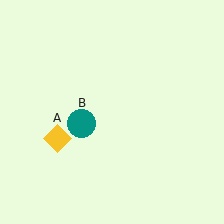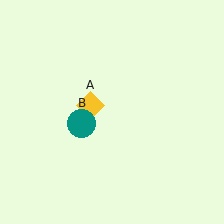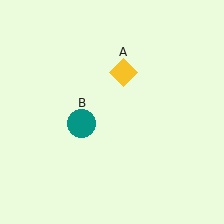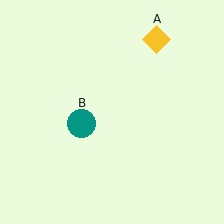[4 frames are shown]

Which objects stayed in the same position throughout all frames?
Teal circle (object B) remained stationary.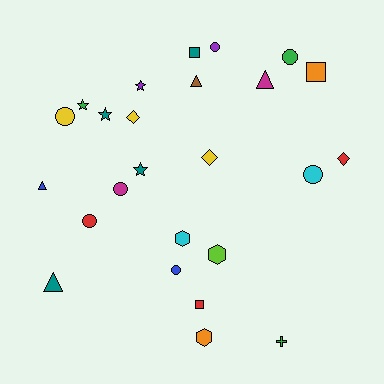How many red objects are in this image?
There are 3 red objects.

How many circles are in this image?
There are 7 circles.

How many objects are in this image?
There are 25 objects.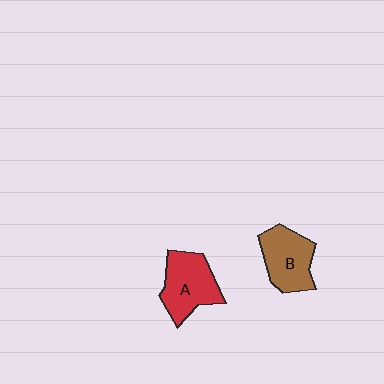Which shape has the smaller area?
Shape B (brown).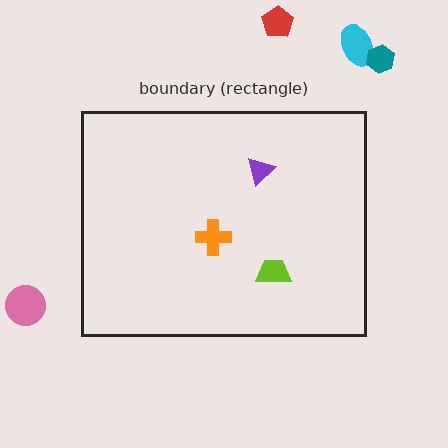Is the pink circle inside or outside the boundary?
Outside.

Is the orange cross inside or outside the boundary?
Inside.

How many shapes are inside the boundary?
3 inside, 4 outside.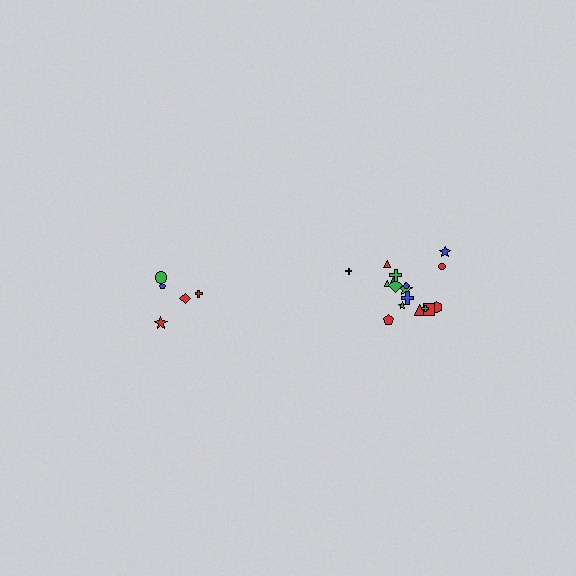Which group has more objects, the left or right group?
The right group.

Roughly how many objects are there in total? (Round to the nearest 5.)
Roughly 25 objects in total.